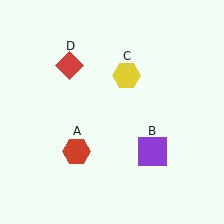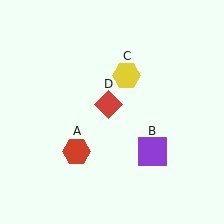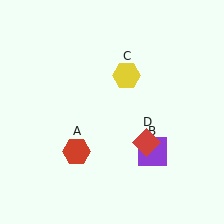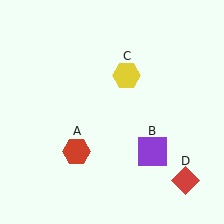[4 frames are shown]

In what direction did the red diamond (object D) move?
The red diamond (object D) moved down and to the right.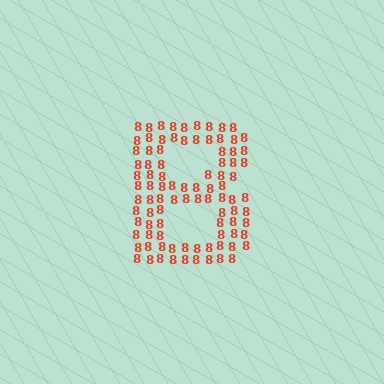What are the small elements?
The small elements are digit 8's.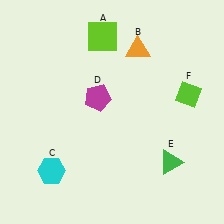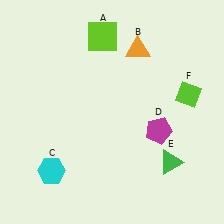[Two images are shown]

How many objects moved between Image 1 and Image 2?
1 object moved between the two images.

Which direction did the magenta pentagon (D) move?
The magenta pentagon (D) moved right.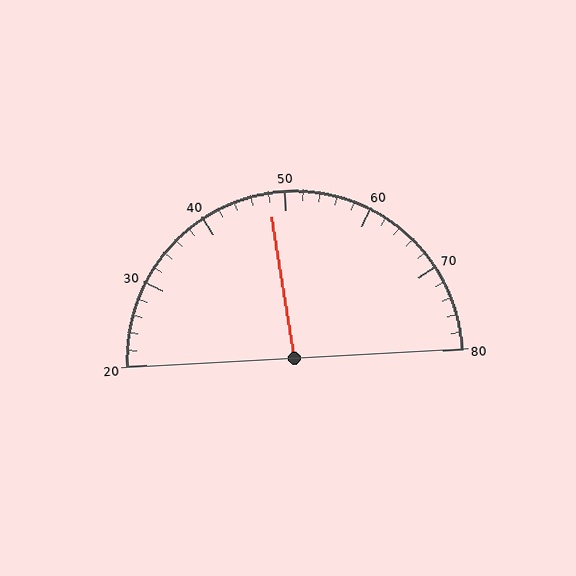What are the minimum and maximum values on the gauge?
The gauge ranges from 20 to 80.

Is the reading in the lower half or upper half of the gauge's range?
The reading is in the lower half of the range (20 to 80).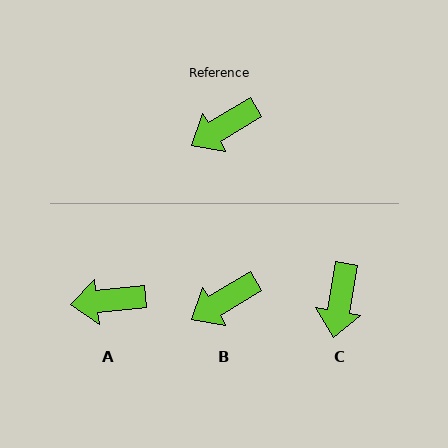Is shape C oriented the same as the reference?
No, it is off by about 50 degrees.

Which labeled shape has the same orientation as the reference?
B.